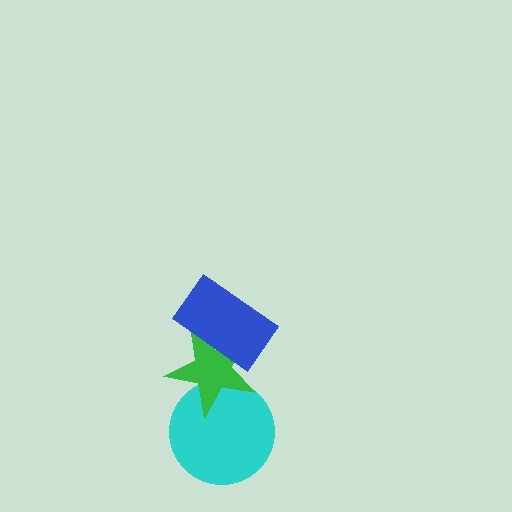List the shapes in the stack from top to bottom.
From top to bottom: the blue rectangle, the green star, the cyan circle.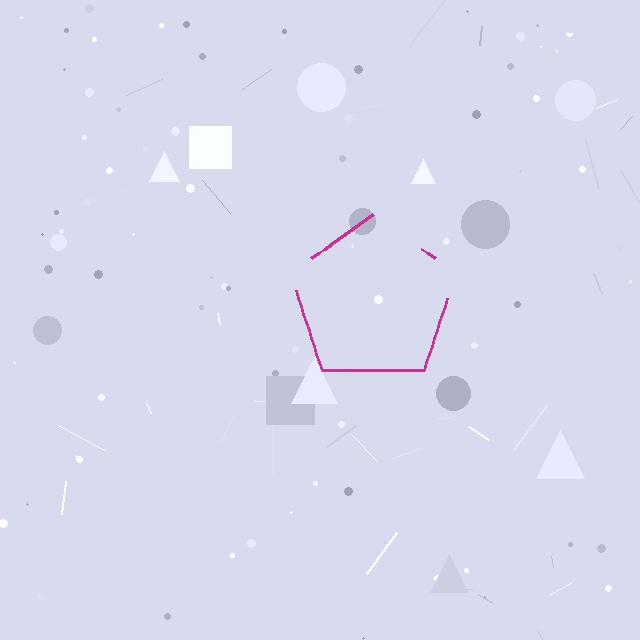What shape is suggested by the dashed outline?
The dashed outline suggests a pentagon.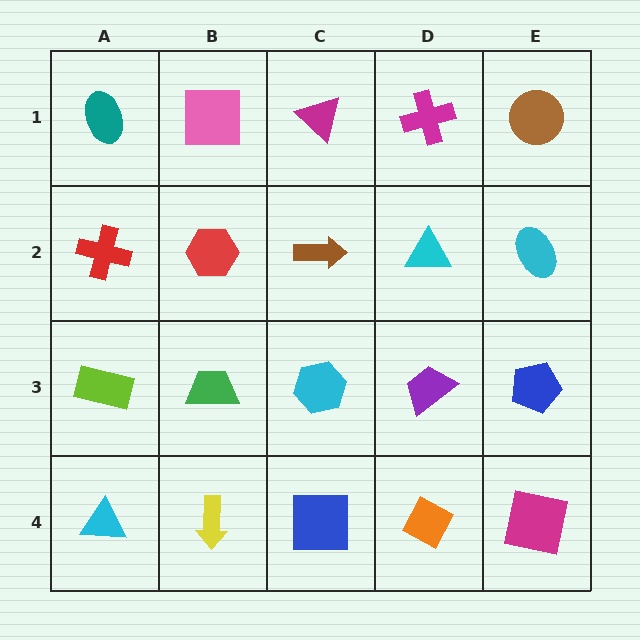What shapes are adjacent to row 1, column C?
A brown arrow (row 2, column C), a pink square (row 1, column B), a magenta cross (row 1, column D).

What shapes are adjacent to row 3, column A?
A red cross (row 2, column A), a cyan triangle (row 4, column A), a green trapezoid (row 3, column B).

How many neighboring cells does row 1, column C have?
3.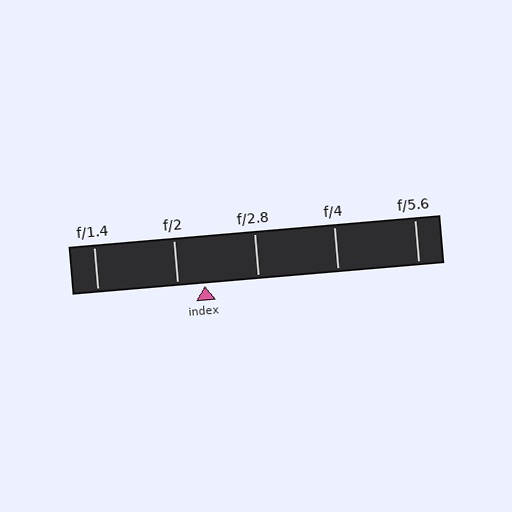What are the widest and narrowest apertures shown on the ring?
The widest aperture shown is f/1.4 and the narrowest is f/5.6.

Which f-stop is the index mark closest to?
The index mark is closest to f/2.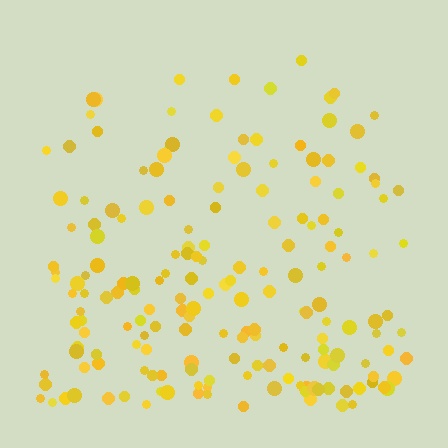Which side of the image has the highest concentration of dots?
The bottom.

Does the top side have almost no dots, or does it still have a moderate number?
Still a moderate number, just noticeably fewer than the bottom.